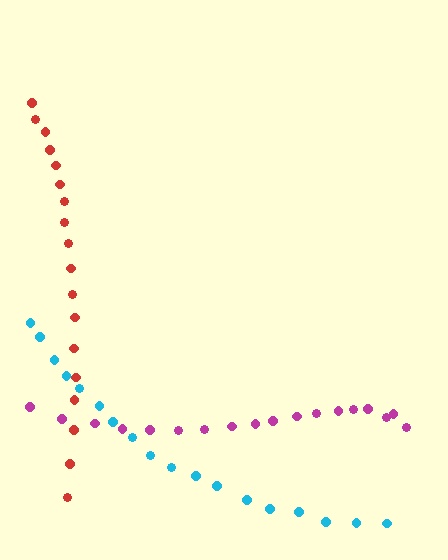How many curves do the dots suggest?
There are 3 distinct paths.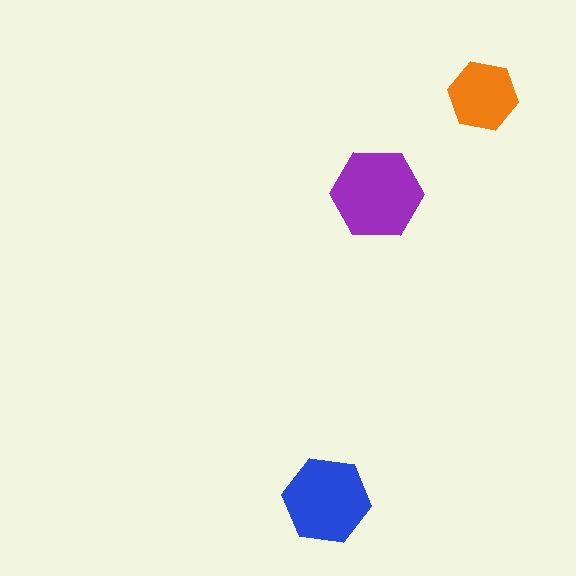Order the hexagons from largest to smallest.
the purple one, the blue one, the orange one.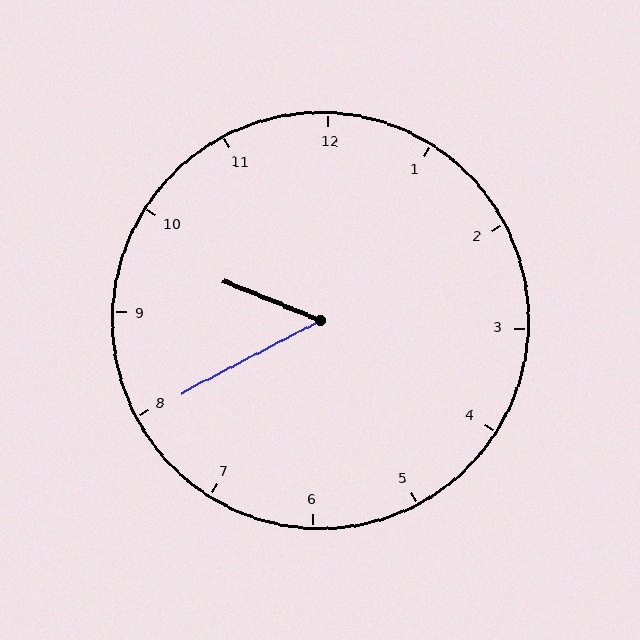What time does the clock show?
9:40.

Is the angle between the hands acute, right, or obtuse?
It is acute.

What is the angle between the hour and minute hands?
Approximately 50 degrees.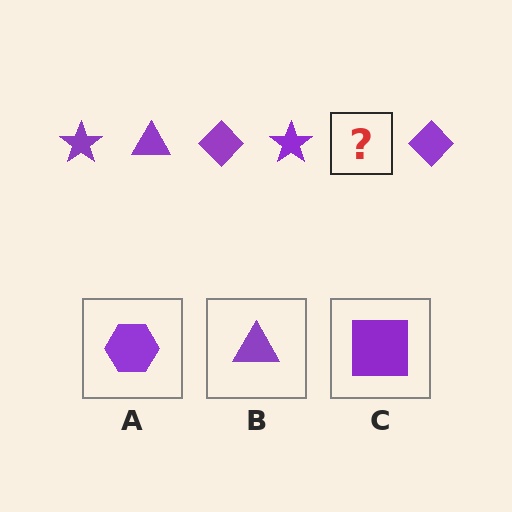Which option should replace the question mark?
Option B.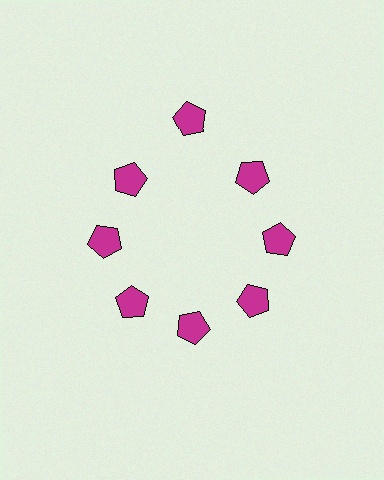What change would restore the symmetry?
The symmetry would be restored by moving it inward, back onto the ring so that all 8 pentagons sit at equal angles and equal distance from the center.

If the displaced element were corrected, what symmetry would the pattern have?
It would have 8-fold rotational symmetry — the pattern would map onto itself every 45 degrees.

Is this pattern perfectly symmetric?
No. The 8 magenta pentagons are arranged in a ring, but one element near the 12 o'clock position is pushed outward from the center, breaking the 8-fold rotational symmetry.